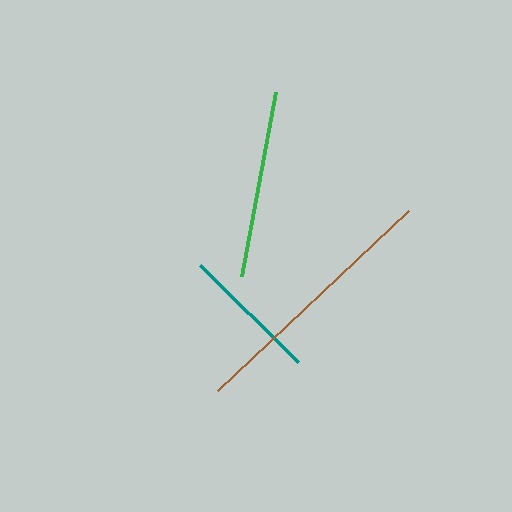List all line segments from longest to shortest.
From longest to shortest: brown, green, teal.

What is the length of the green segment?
The green segment is approximately 187 pixels long.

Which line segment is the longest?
The brown line is the longest at approximately 262 pixels.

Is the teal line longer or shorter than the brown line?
The brown line is longer than the teal line.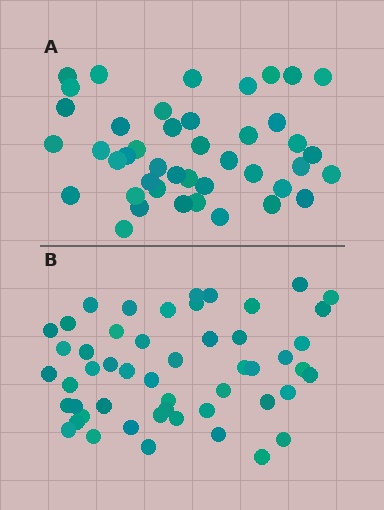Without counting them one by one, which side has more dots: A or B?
Region B (the bottom region) has more dots.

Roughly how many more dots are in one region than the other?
Region B has roughly 8 or so more dots than region A.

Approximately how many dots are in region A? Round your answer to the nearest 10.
About 40 dots. (The exact count is 43, which rounds to 40.)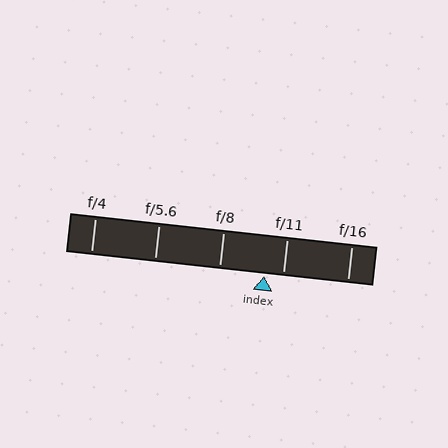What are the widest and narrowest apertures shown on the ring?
The widest aperture shown is f/4 and the narrowest is f/16.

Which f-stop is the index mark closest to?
The index mark is closest to f/11.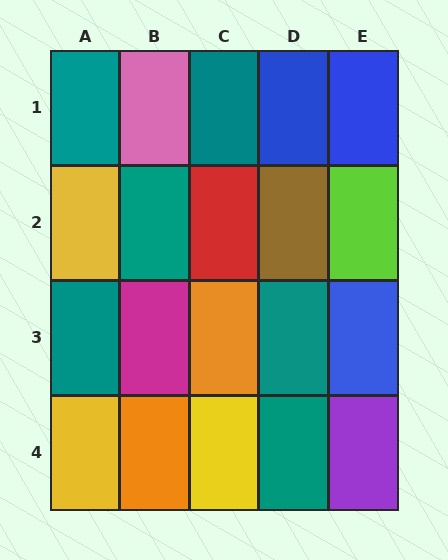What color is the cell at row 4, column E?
Purple.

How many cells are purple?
1 cell is purple.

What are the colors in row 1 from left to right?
Teal, pink, teal, blue, blue.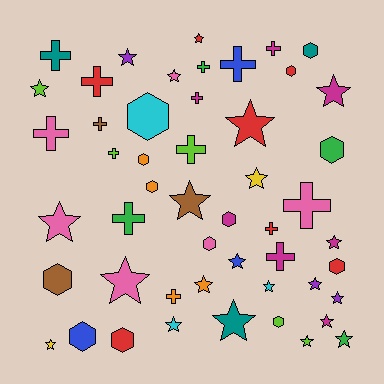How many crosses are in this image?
There are 15 crosses.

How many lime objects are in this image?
There are 5 lime objects.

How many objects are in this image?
There are 50 objects.